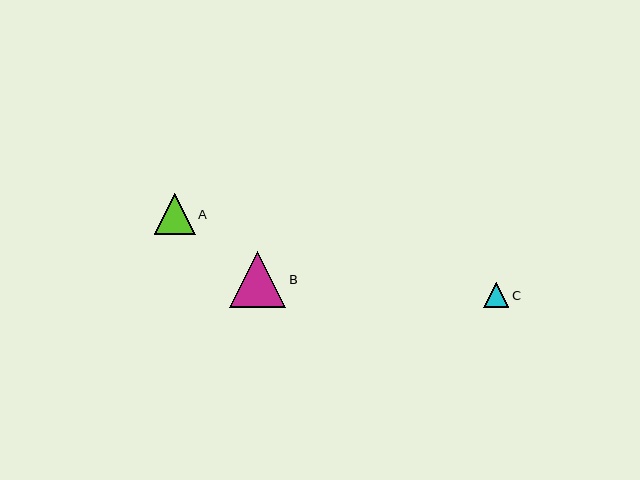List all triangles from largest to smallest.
From largest to smallest: B, A, C.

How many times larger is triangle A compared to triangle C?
Triangle A is approximately 1.6 times the size of triangle C.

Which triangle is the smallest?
Triangle C is the smallest with a size of approximately 25 pixels.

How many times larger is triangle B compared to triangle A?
Triangle B is approximately 1.4 times the size of triangle A.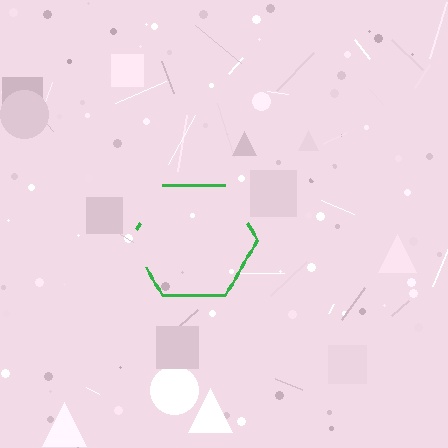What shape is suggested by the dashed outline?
The dashed outline suggests a hexagon.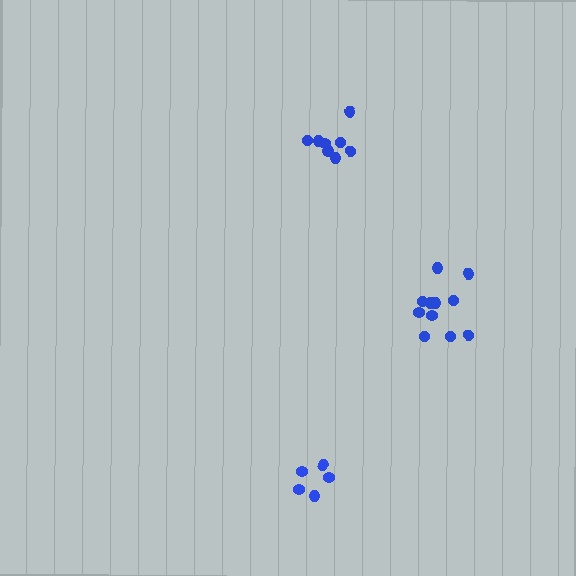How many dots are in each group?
Group 1: 11 dots, Group 2: 5 dots, Group 3: 8 dots (24 total).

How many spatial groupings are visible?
There are 3 spatial groupings.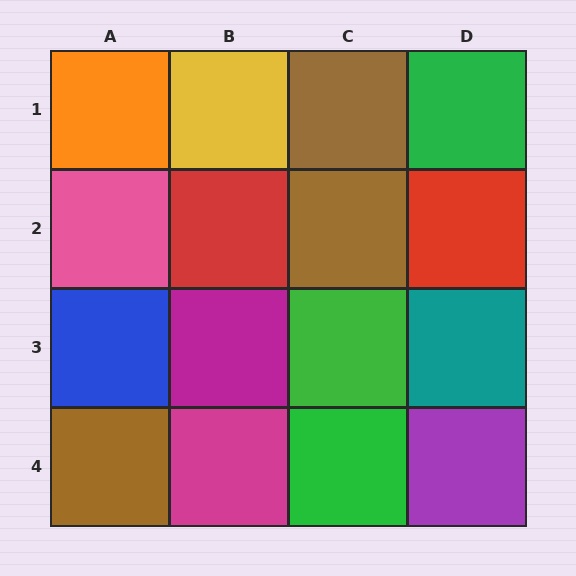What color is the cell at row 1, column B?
Yellow.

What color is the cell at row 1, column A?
Orange.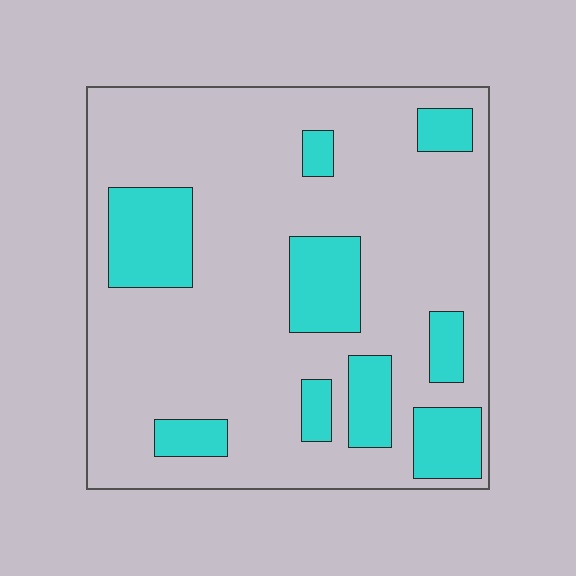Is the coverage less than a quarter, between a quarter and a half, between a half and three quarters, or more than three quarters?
Less than a quarter.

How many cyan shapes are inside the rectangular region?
9.